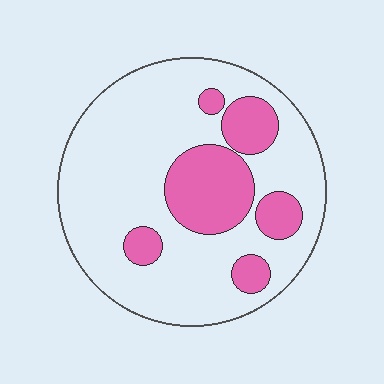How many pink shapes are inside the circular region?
6.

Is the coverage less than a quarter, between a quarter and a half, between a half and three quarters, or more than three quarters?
Less than a quarter.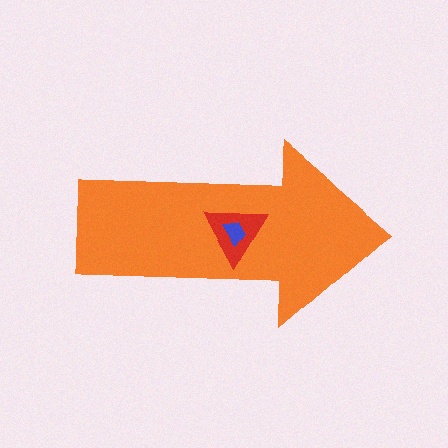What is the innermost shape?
The blue trapezoid.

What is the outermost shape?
The orange arrow.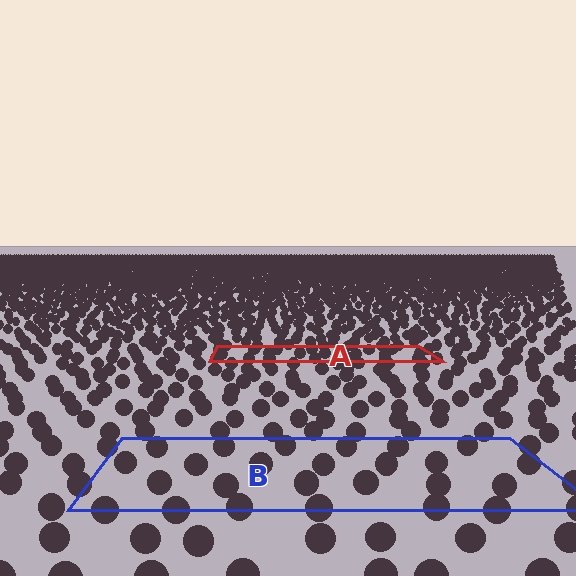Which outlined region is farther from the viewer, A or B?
Region A is farther from the viewer — the texture elements inside it appear smaller and more densely packed.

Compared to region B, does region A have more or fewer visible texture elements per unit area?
Region A has more texture elements per unit area — they are packed more densely because it is farther away.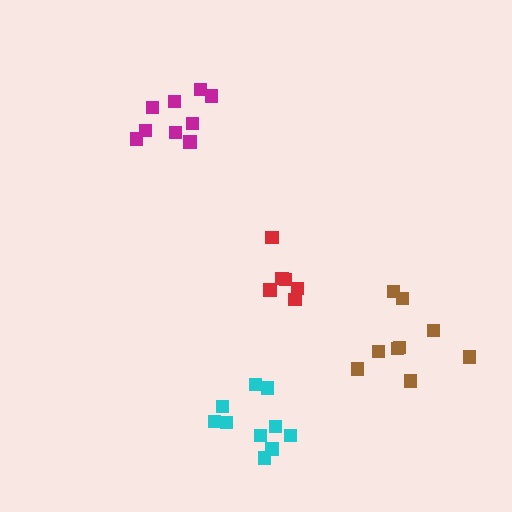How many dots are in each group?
Group 1: 9 dots, Group 2: 10 dots, Group 3: 9 dots, Group 4: 6 dots (34 total).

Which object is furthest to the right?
The brown cluster is rightmost.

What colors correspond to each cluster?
The clusters are colored: brown, cyan, magenta, red.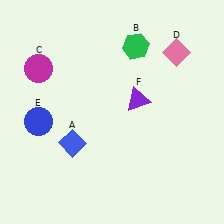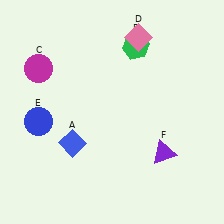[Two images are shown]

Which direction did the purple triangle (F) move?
The purple triangle (F) moved down.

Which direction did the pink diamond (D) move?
The pink diamond (D) moved left.